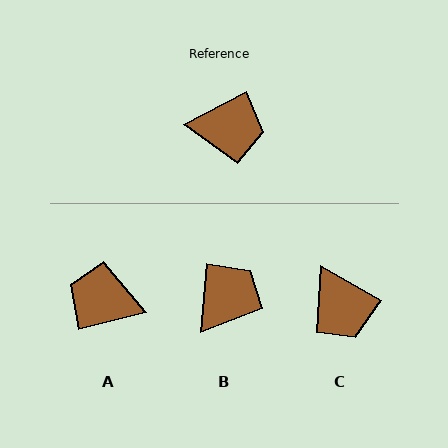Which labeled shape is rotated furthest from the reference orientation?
A, about 166 degrees away.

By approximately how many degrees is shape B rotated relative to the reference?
Approximately 57 degrees counter-clockwise.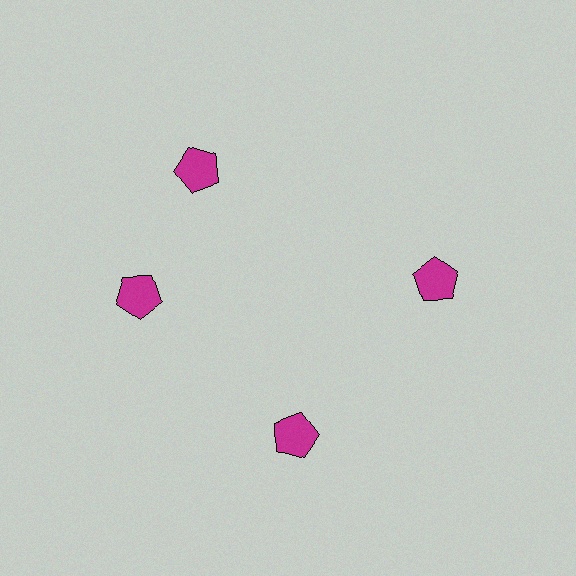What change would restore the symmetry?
The symmetry would be restored by rotating it back into even spacing with its neighbors so that all 4 pentagons sit at equal angles and equal distance from the center.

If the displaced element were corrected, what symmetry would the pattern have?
It would have 4-fold rotational symmetry — the pattern would map onto itself every 90 degrees.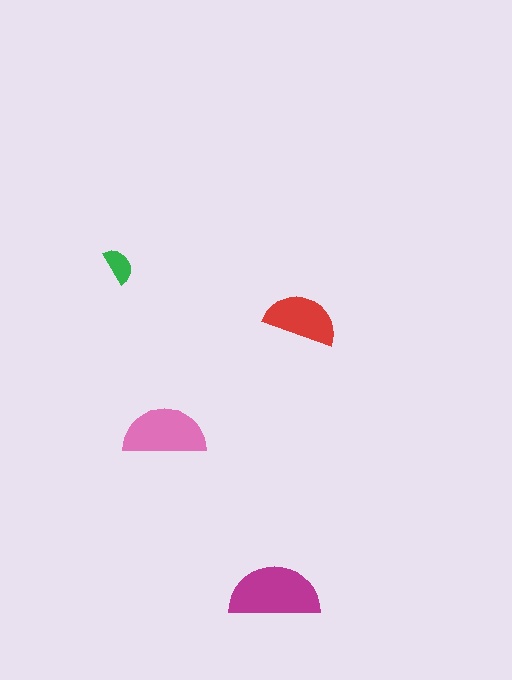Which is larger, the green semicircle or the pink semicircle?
The pink one.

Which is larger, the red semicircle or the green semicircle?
The red one.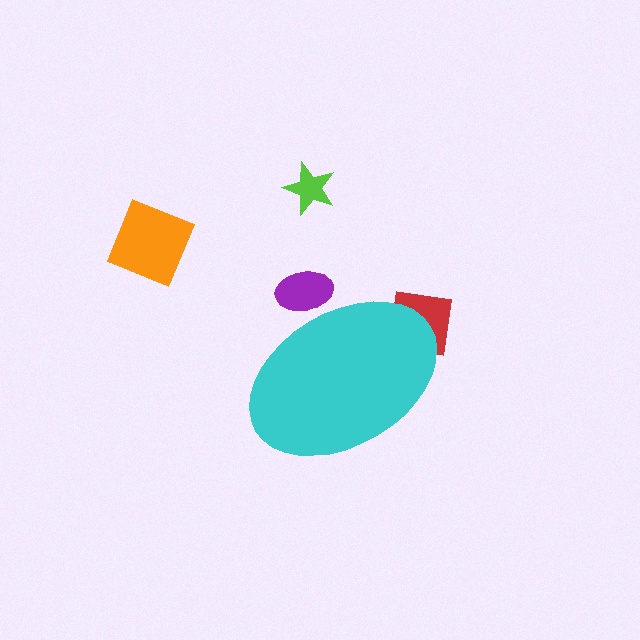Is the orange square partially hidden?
No, the orange square is fully visible.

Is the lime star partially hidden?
No, the lime star is fully visible.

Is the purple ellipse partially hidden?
Yes, the purple ellipse is partially hidden behind the cyan ellipse.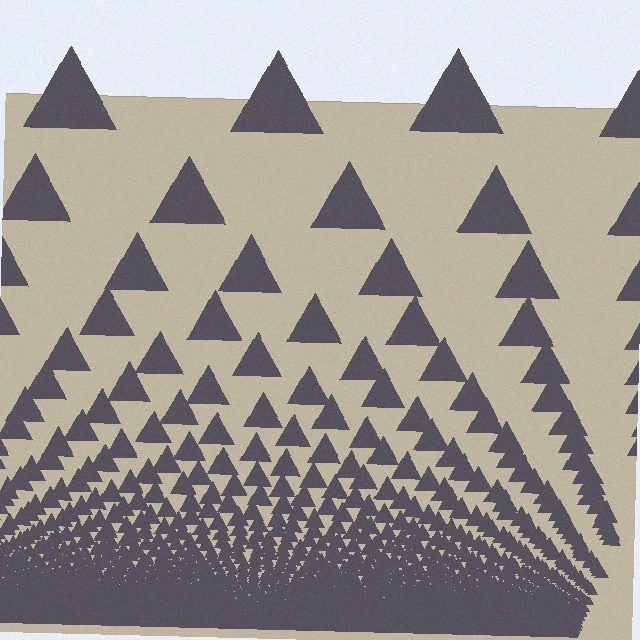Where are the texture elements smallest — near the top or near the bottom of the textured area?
Near the bottom.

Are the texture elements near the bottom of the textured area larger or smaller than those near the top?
Smaller. The gradient is inverted — elements near the bottom are smaller and denser.